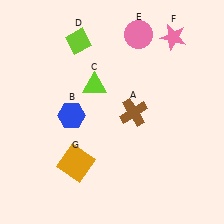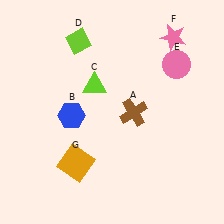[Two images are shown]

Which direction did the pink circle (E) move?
The pink circle (E) moved right.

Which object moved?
The pink circle (E) moved right.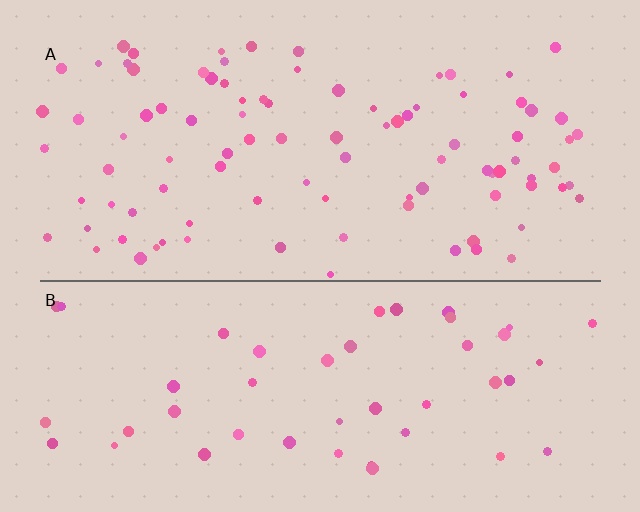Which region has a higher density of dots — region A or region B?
A (the top).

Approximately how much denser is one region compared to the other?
Approximately 2.0× — region A over region B.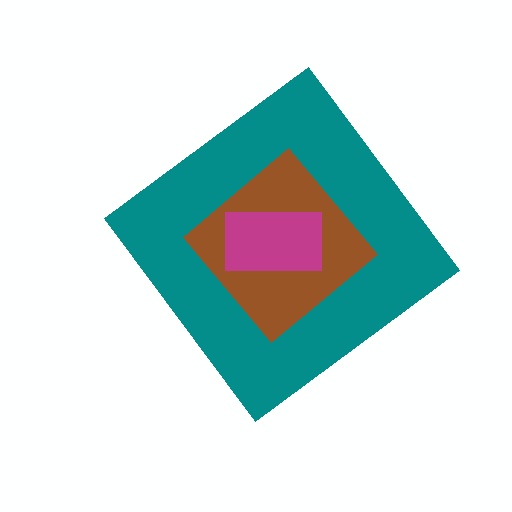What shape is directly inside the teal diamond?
The brown diamond.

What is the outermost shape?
The teal diamond.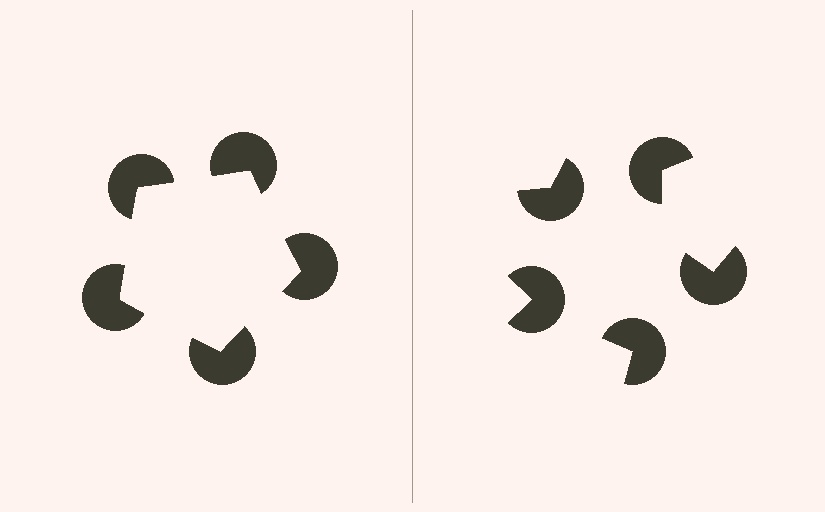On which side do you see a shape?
An illusory pentagon appears on the left side. On the right side the wedge cuts are rotated, so no coherent shape forms.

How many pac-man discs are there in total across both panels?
10 — 5 on each side.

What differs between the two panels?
The pac-man discs are positioned identically on both sides; only the wedge orientations differ. On the left they align to a pentagon; on the right they are misaligned.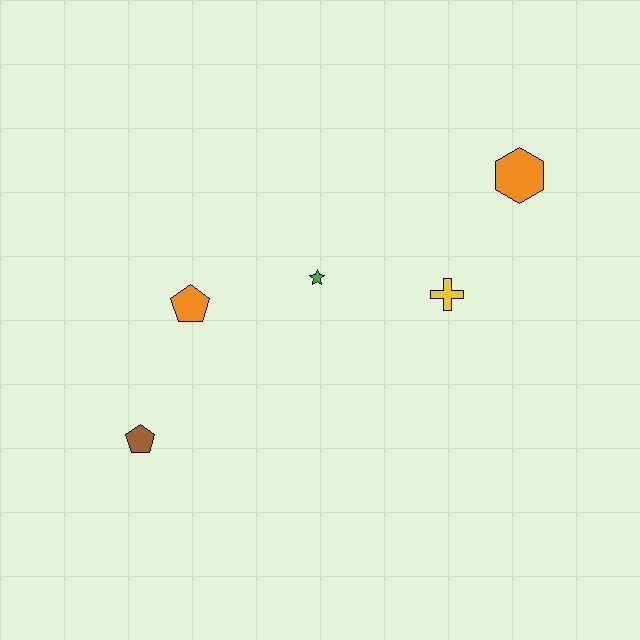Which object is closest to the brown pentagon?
The orange pentagon is closest to the brown pentagon.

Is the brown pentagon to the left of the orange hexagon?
Yes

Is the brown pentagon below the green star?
Yes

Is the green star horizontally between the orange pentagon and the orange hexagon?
Yes